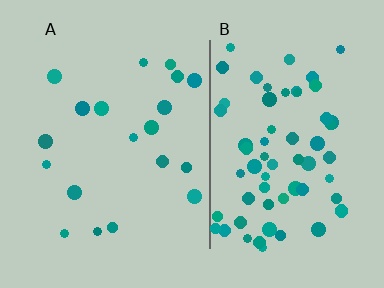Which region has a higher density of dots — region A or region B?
B (the right).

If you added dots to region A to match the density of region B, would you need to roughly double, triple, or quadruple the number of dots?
Approximately triple.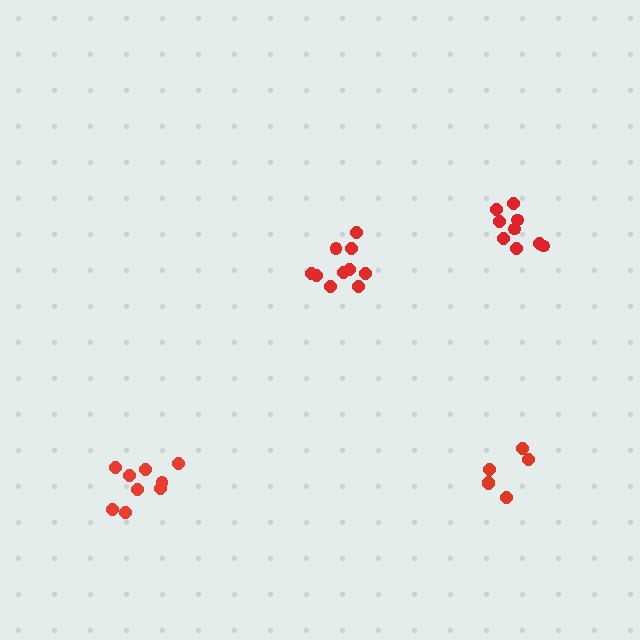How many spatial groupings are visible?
There are 4 spatial groupings.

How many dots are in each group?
Group 1: 10 dots, Group 2: 9 dots, Group 3: 9 dots, Group 4: 6 dots (34 total).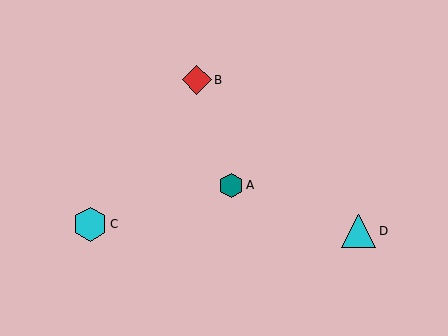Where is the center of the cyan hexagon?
The center of the cyan hexagon is at (90, 224).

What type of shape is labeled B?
Shape B is a red diamond.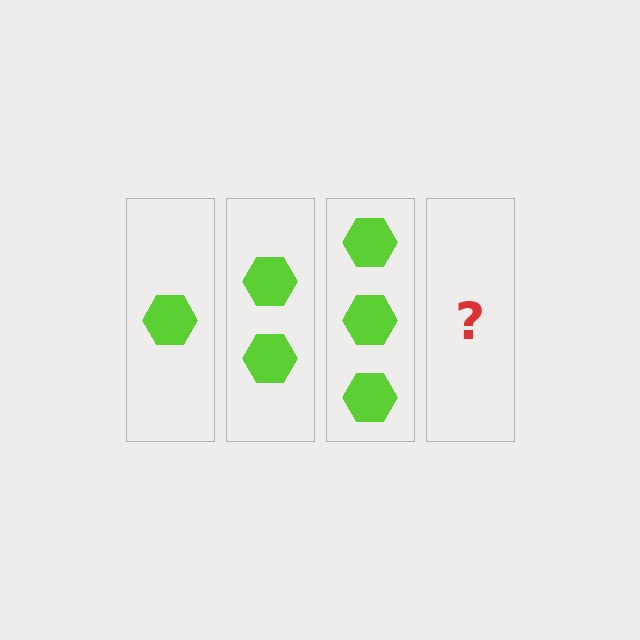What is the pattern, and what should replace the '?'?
The pattern is that each step adds one more hexagon. The '?' should be 4 hexagons.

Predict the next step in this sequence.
The next step is 4 hexagons.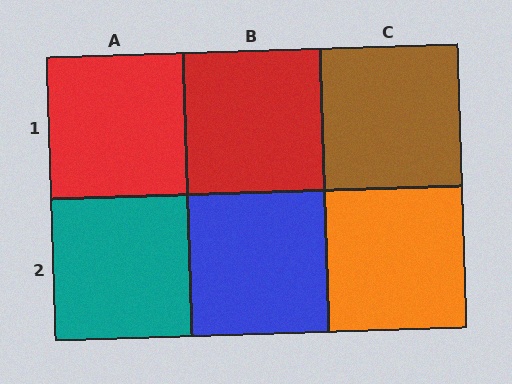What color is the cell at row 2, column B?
Blue.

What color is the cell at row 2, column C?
Orange.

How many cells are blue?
1 cell is blue.